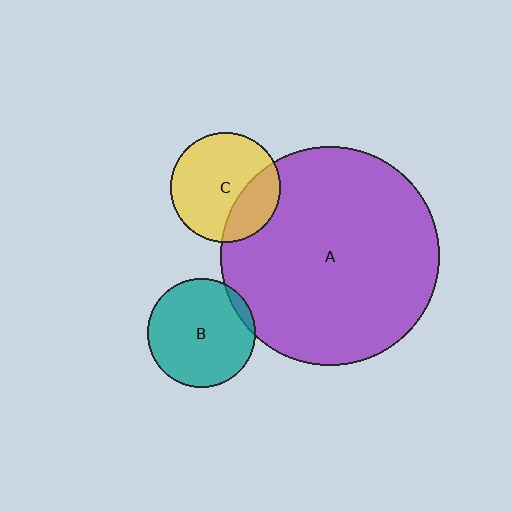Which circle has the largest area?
Circle A (purple).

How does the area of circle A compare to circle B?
Approximately 4.1 times.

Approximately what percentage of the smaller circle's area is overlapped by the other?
Approximately 5%.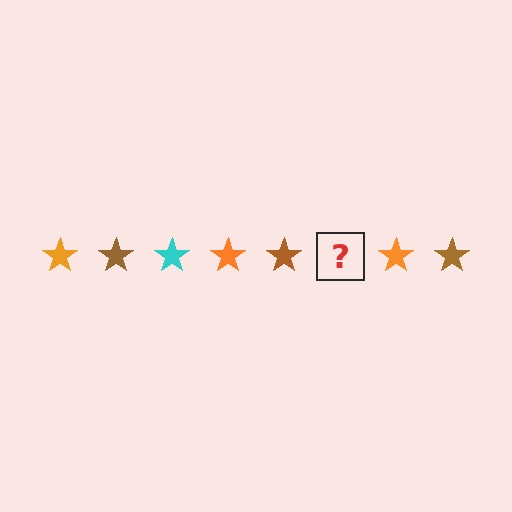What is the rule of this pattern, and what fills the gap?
The rule is that the pattern cycles through orange, brown, cyan stars. The gap should be filled with a cyan star.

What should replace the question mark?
The question mark should be replaced with a cyan star.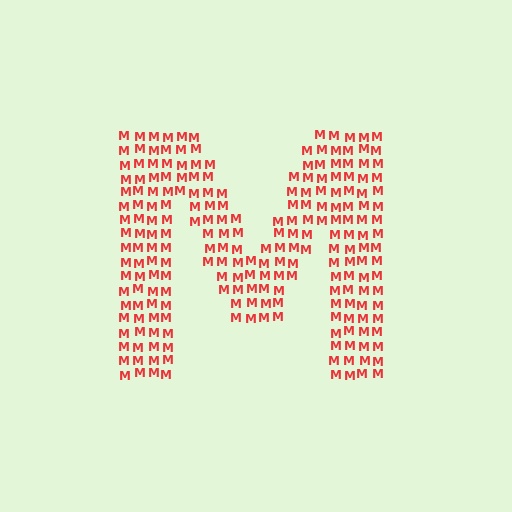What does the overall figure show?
The overall figure shows the letter M.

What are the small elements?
The small elements are letter M's.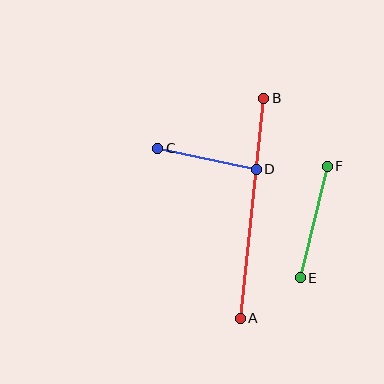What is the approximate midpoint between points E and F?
The midpoint is at approximately (314, 222) pixels.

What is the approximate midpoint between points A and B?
The midpoint is at approximately (252, 208) pixels.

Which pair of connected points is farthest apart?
Points A and B are farthest apart.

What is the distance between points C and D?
The distance is approximately 101 pixels.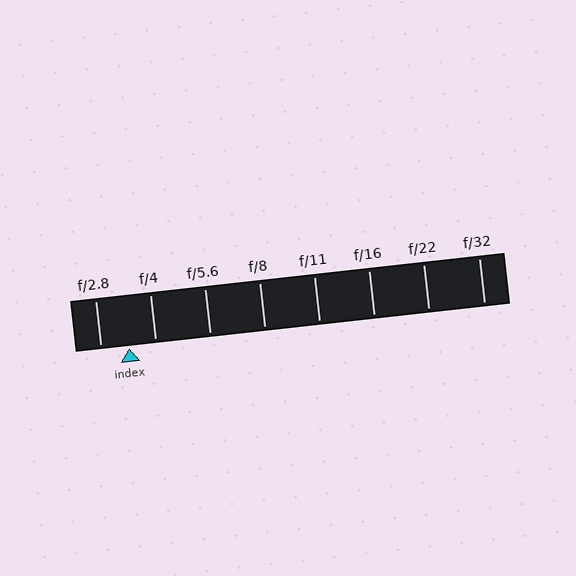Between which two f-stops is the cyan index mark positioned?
The index mark is between f/2.8 and f/4.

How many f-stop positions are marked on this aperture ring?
There are 8 f-stop positions marked.